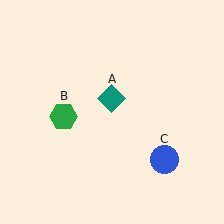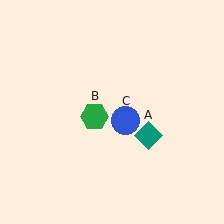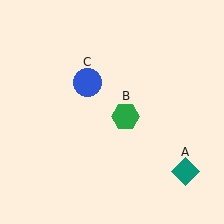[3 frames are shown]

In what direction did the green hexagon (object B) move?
The green hexagon (object B) moved right.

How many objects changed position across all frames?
3 objects changed position: teal diamond (object A), green hexagon (object B), blue circle (object C).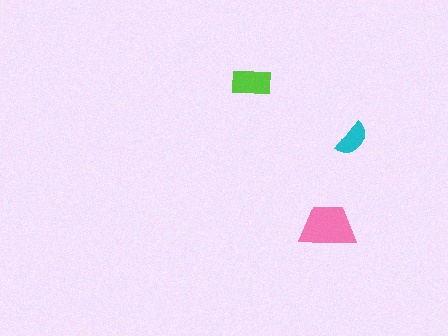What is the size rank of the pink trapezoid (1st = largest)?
1st.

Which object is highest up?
The lime rectangle is topmost.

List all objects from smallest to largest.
The cyan semicircle, the lime rectangle, the pink trapezoid.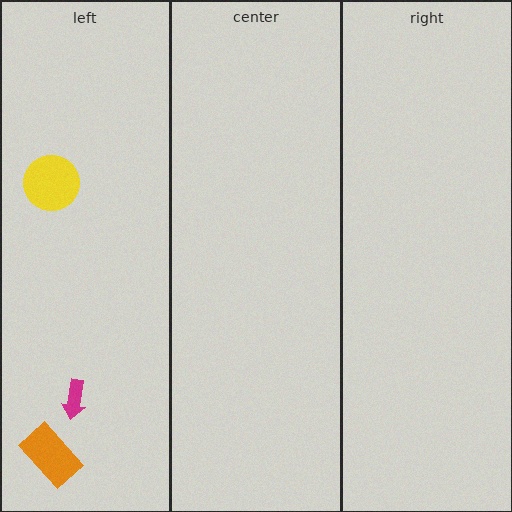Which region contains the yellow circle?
The left region.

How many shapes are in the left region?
3.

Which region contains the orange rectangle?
The left region.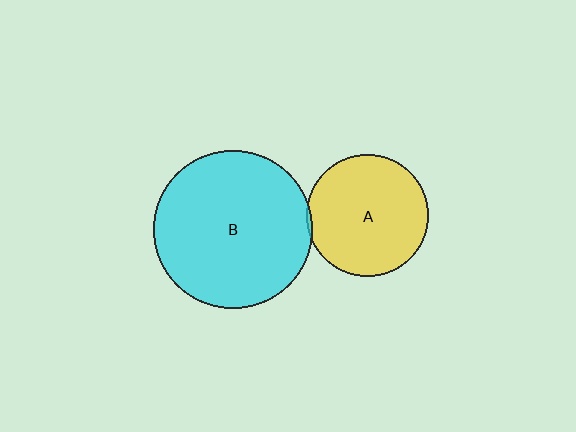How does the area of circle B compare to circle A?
Approximately 1.7 times.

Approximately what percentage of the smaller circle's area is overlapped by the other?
Approximately 5%.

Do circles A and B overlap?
Yes.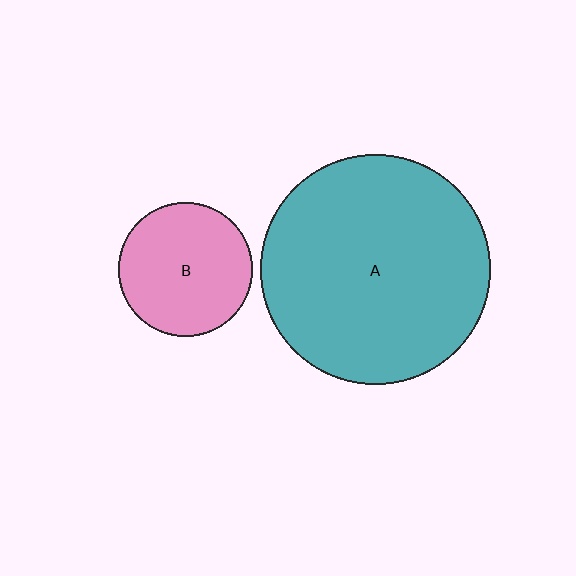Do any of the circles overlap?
No, none of the circles overlap.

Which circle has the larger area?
Circle A (teal).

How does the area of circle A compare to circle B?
Approximately 2.9 times.